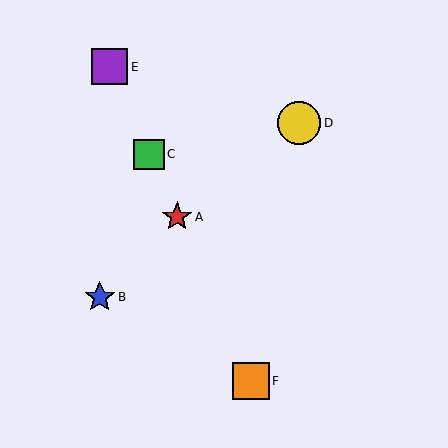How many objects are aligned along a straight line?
4 objects (A, C, E, F) are aligned along a straight line.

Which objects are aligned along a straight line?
Objects A, C, E, F are aligned along a straight line.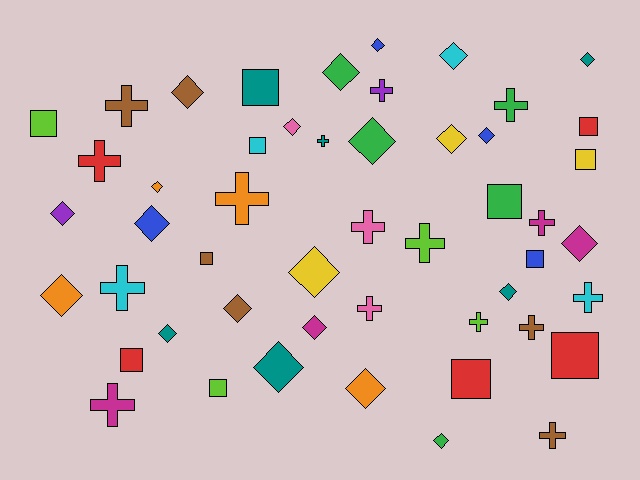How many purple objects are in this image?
There are 2 purple objects.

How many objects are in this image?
There are 50 objects.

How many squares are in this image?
There are 12 squares.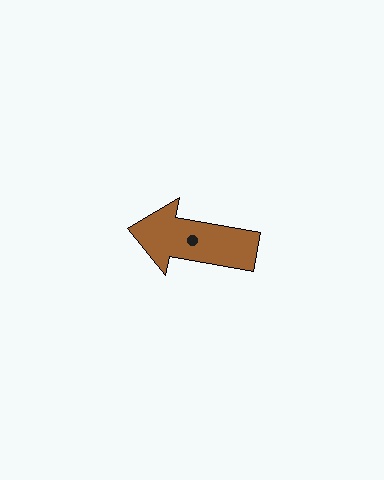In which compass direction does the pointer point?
West.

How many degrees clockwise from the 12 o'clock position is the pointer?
Approximately 280 degrees.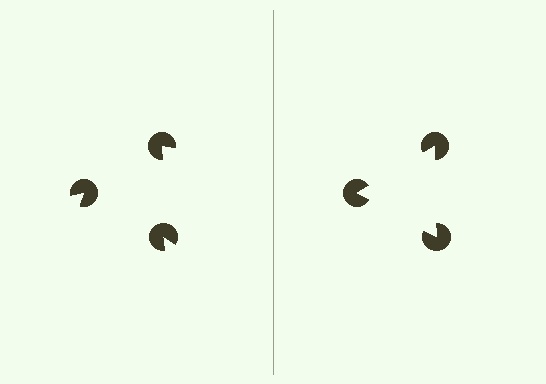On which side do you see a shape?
An illusory triangle appears on the right side. On the left side the wedge cuts are rotated, so no coherent shape forms.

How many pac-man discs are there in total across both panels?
6 — 3 on each side.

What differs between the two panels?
The pac-man discs are positioned identically on both sides; only the wedge orientations differ. On the right they align to a triangle; on the left they are misaligned.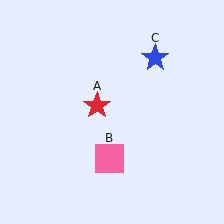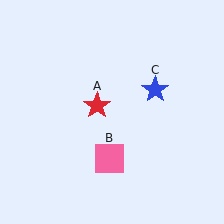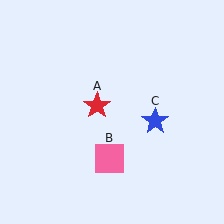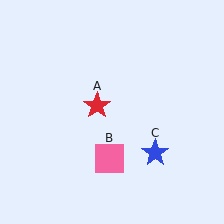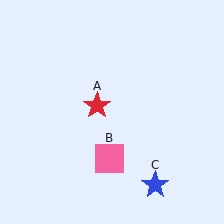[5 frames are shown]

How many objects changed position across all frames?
1 object changed position: blue star (object C).